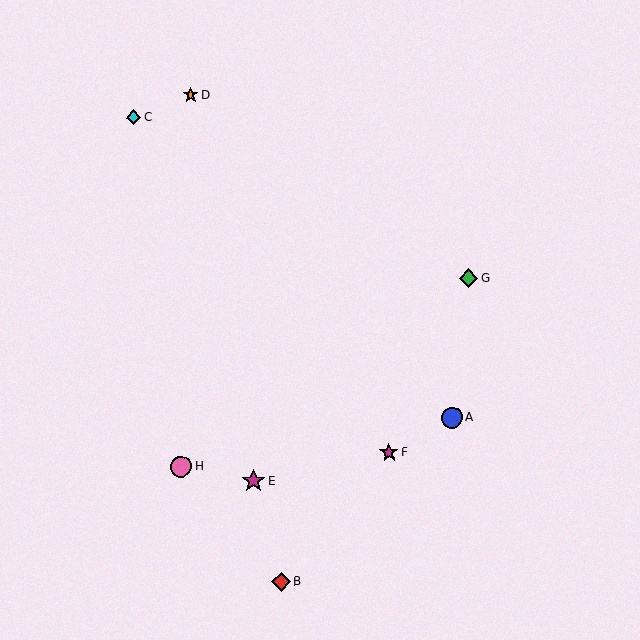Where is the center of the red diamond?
The center of the red diamond is at (281, 582).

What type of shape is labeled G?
Shape G is a green diamond.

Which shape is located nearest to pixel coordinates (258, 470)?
The magenta star (labeled E) at (254, 481) is nearest to that location.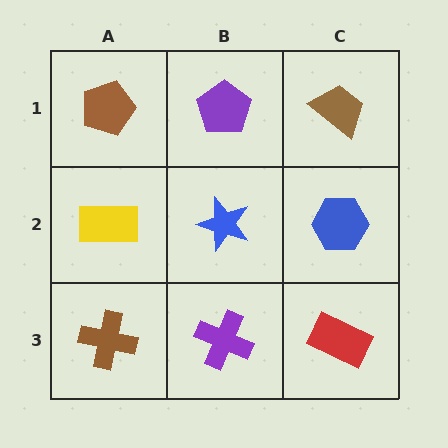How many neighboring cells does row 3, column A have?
2.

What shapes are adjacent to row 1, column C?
A blue hexagon (row 2, column C), a purple pentagon (row 1, column B).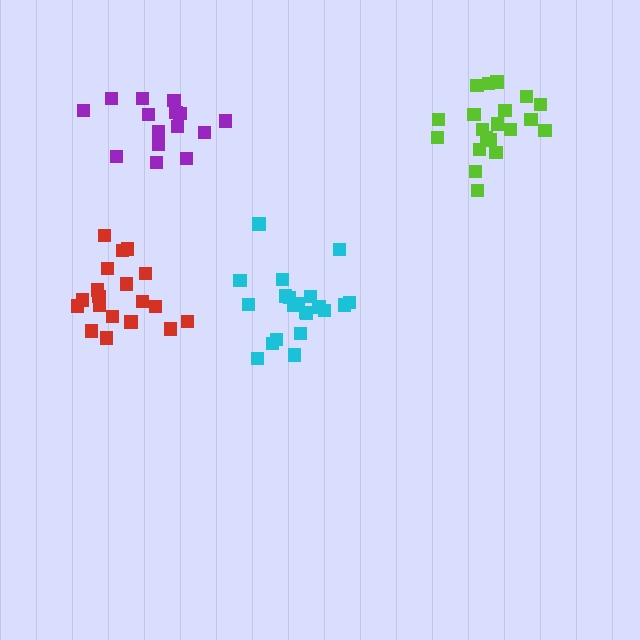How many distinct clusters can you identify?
There are 4 distinct clusters.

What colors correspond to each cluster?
The clusters are colored: cyan, lime, purple, red.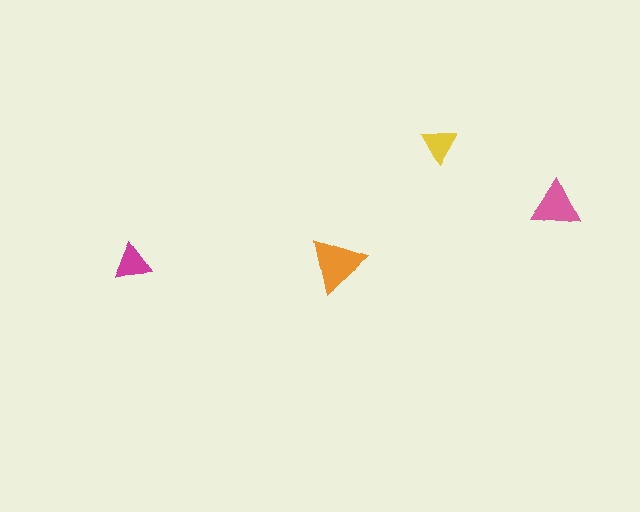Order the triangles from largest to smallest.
the orange one, the pink one, the magenta one, the yellow one.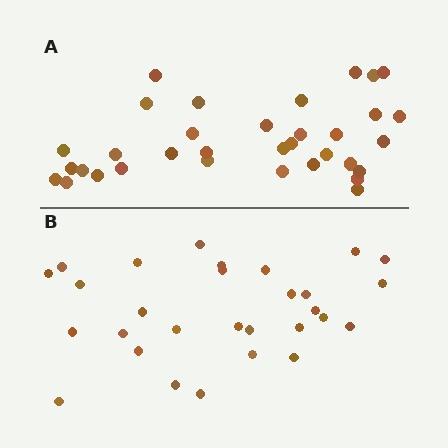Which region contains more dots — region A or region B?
Region A (the top region) has more dots.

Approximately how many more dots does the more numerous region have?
Region A has about 5 more dots than region B.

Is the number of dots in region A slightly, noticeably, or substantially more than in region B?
Region A has only slightly more — the two regions are fairly close. The ratio is roughly 1.2 to 1.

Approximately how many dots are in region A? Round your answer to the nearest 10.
About 30 dots. (The exact count is 34, which rounds to 30.)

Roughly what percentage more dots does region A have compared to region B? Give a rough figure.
About 15% more.